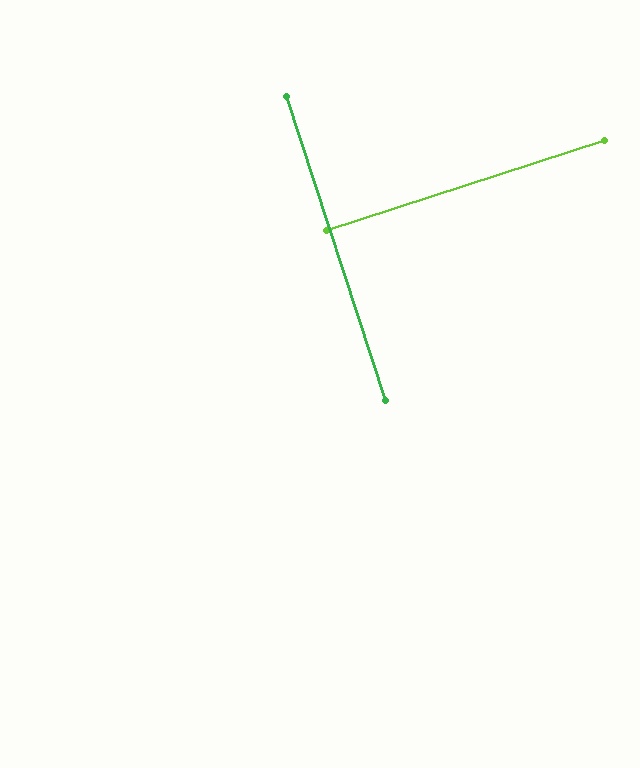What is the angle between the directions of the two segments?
Approximately 90 degrees.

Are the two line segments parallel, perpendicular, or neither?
Perpendicular — they meet at approximately 90°.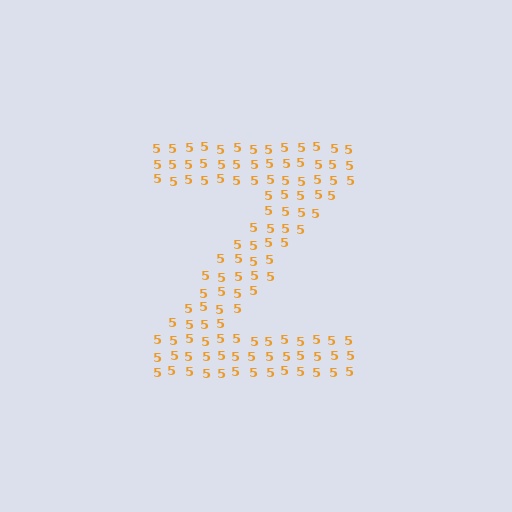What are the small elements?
The small elements are digit 5's.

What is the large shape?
The large shape is the letter Z.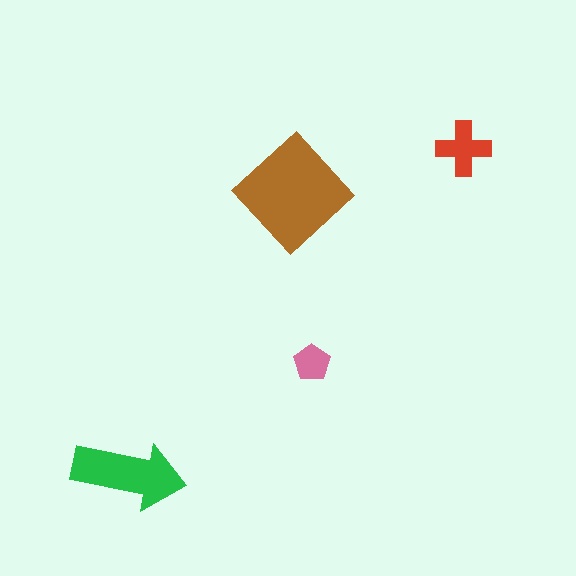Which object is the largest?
The brown diamond.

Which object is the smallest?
The pink pentagon.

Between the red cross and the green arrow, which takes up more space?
The green arrow.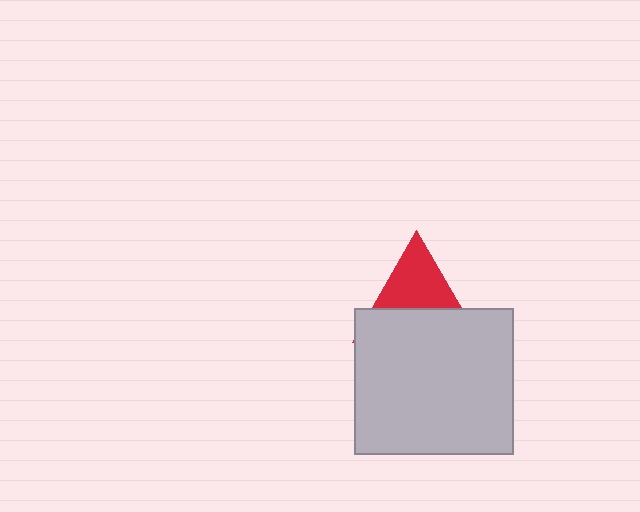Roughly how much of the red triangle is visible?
About half of it is visible (roughly 47%).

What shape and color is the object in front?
The object in front is a light gray rectangle.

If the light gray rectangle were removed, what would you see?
You would see the complete red triangle.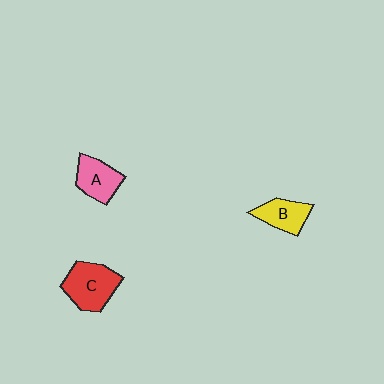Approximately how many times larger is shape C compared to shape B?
Approximately 1.5 times.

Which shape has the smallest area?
Shape B (yellow).